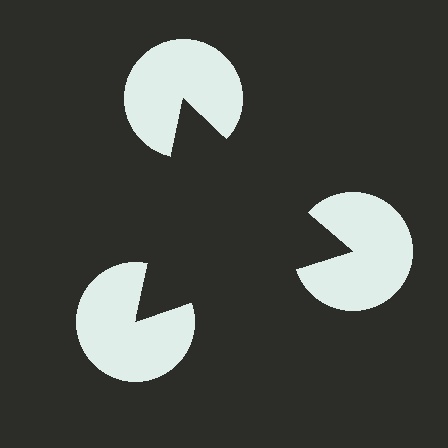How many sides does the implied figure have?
3 sides.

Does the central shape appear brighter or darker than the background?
It typically appears slightly darker than the background, even though no actual brightness change is drawn.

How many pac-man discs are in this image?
There are 3 — one at each vertex of the illusory triangle.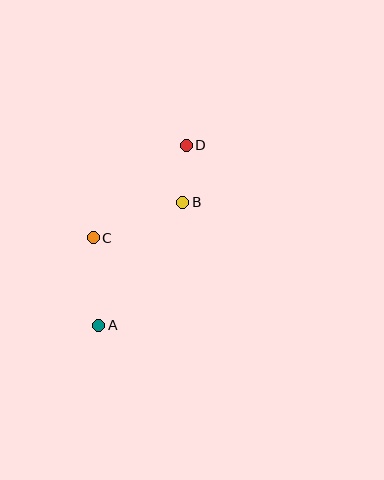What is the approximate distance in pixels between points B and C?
The distance between B and C is approximately 97 pixels.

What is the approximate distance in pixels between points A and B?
The distance between A and B is approximately 149 pixels.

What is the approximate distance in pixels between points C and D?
The distance between C and D is approximately 131 pixels.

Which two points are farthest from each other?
Points A and D are farthest from each other.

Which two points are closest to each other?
Points B and D are closest to each other.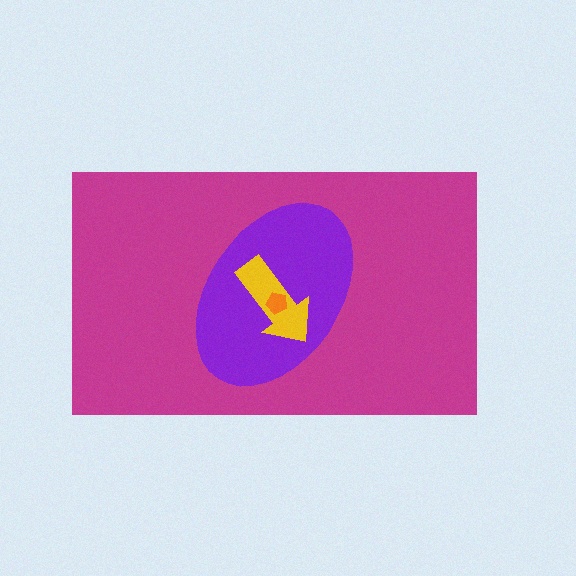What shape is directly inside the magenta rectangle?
The purple ellipse.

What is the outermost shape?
The magenta rectangle.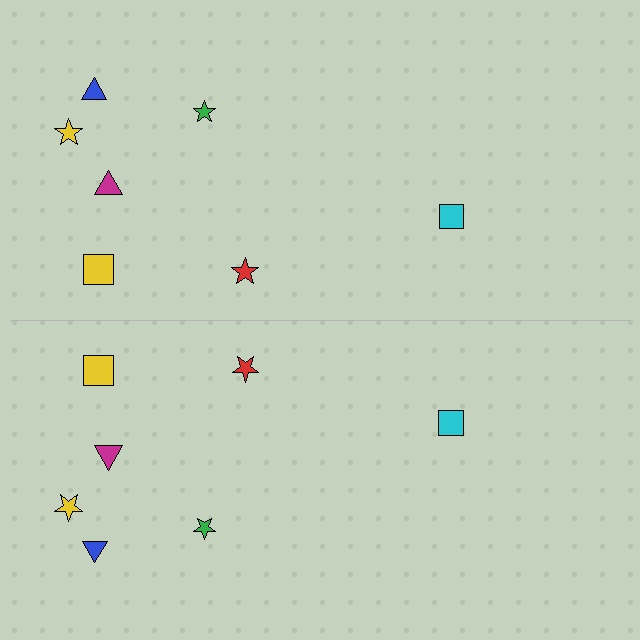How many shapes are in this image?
There are 14 shapes in this image.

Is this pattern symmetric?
Yes, this pattern has bilateral (reflection) symmetry.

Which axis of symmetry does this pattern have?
The pattern has a horizontal axis of symmetry running through the center of the image.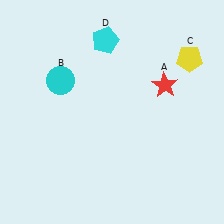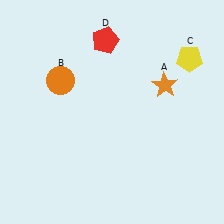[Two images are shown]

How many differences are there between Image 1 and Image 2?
There are 3 differences between the two images.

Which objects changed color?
A changed from red to orange. B changed from cyan to orange. D changed from cyan to red.